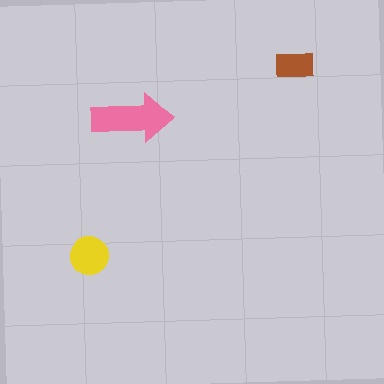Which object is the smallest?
The brown rectangle.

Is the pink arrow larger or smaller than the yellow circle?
Larger.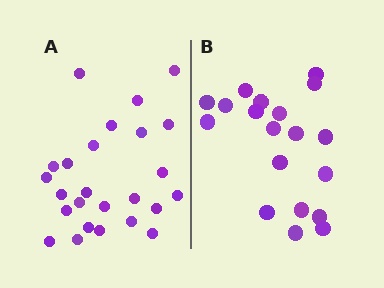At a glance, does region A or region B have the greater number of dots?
Region A (the left region) has more dots.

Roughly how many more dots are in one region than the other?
Region A has about 6 more dots than region B.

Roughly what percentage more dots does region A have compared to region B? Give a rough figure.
About 30% more.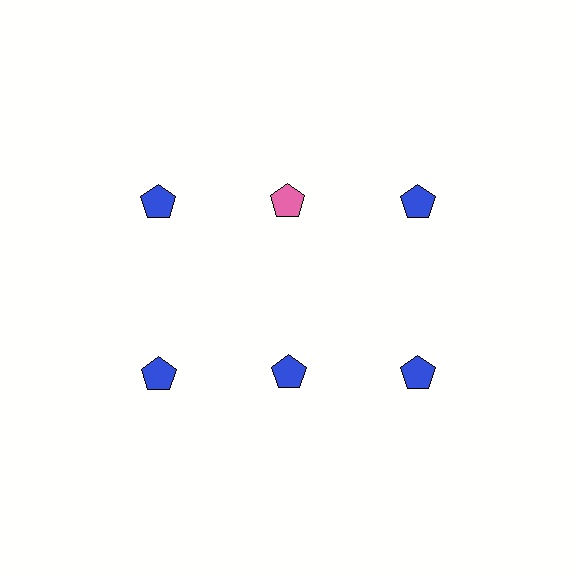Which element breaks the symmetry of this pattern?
The pink pentagon in the top row, second from left column breaks the symmetry. All other shapes are blue pentagons.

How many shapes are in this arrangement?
There are 6 shapes arranged in a grid pattern.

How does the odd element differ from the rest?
It has a different color: pink instead of blue.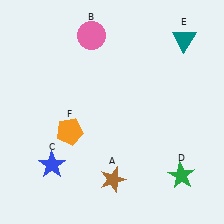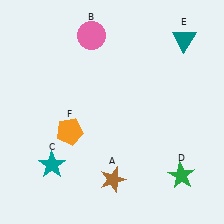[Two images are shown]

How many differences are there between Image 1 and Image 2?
There is 1 difference between the two images.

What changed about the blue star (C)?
In Image 1, C is blue. In Image 2, it changed to teal.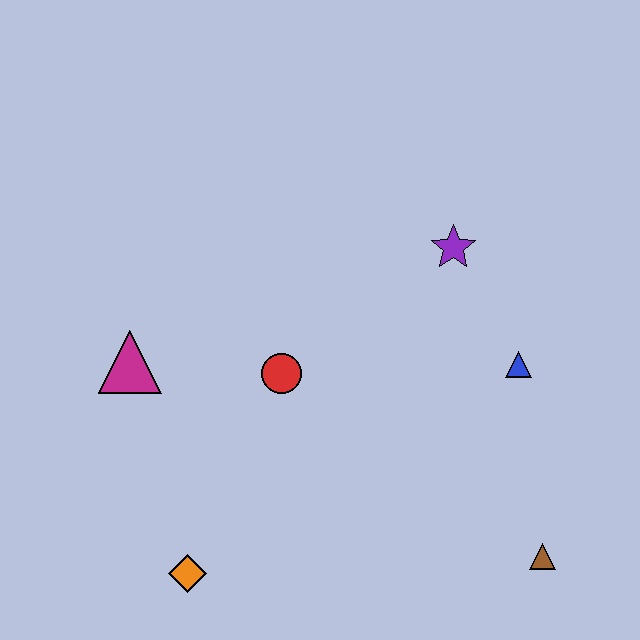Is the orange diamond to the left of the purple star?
Yes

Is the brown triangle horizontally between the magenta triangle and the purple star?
No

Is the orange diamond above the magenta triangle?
No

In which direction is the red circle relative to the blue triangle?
The red circle is to the left of the blue triangle.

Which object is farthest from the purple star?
The orange diamond is farthest from the purple star.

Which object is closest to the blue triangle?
The purple star is closest to the blue triangle.